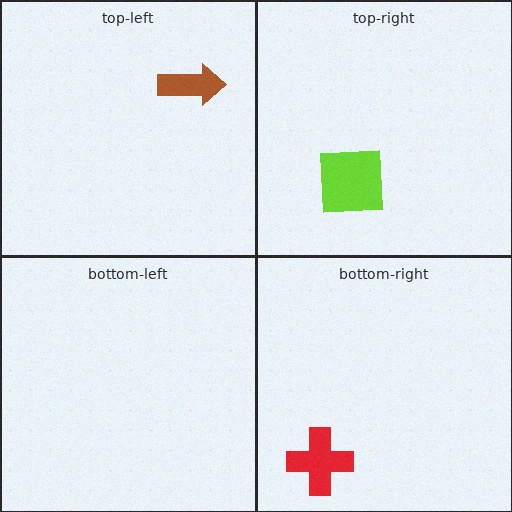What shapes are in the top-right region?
The lime square.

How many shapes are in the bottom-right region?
1.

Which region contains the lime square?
The top-right region.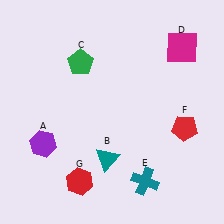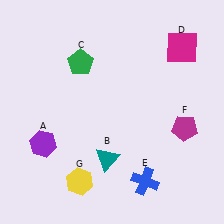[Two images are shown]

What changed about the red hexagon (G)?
In Image 1, G is red. In Image 2, it changed to yellow.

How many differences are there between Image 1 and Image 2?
There are 3 differences between the two images.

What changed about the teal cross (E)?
In Image 1, E is teal. In Image 2, it changed to blue.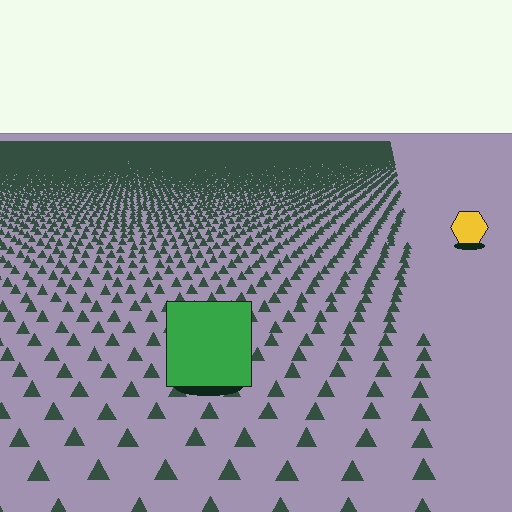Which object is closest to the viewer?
The green square is closest. The texture marks near it are larger and more spread out.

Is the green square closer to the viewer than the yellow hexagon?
Yes. The green square is closer — you can tell from the texture gradient: the ground texture is coarser near it.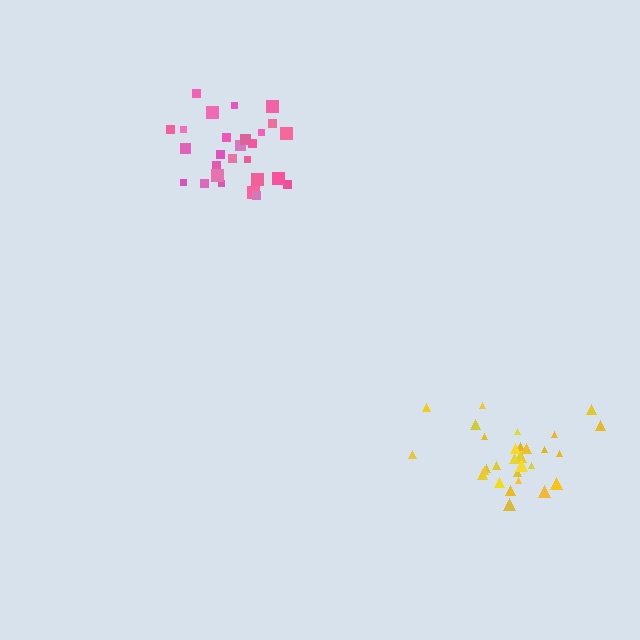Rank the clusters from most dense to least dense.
pink, yellow.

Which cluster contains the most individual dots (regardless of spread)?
Yellow (29).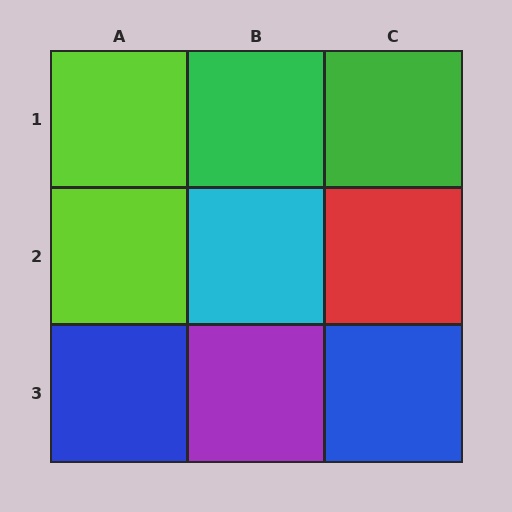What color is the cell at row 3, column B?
Purple.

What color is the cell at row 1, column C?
Green.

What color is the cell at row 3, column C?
Blue.